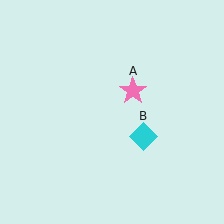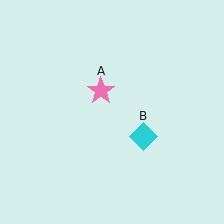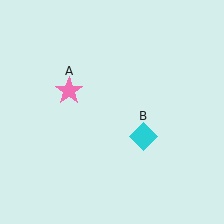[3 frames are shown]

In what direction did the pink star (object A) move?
The pink star (object A) moved left.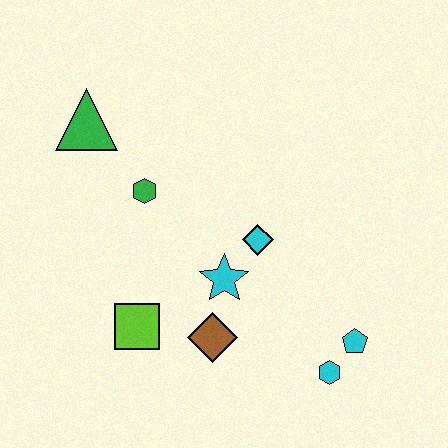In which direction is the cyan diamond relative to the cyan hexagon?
The cyan diamond is above the cyan hexagon.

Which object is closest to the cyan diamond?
The cyan star is closest to the cyan diamond.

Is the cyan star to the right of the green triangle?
Yes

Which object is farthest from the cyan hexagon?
The green triangle is farthest from the cyan hexagon.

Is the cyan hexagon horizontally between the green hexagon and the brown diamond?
No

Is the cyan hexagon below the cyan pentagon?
Yes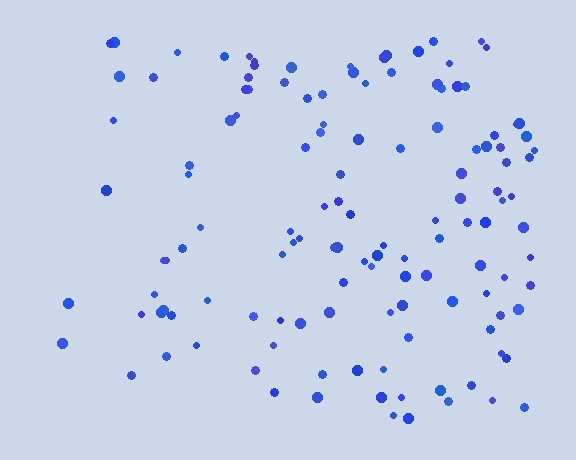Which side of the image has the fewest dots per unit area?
The left.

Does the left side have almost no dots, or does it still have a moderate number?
Still a moderate number, just noticeably fewer than the right.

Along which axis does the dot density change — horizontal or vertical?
Horizontal.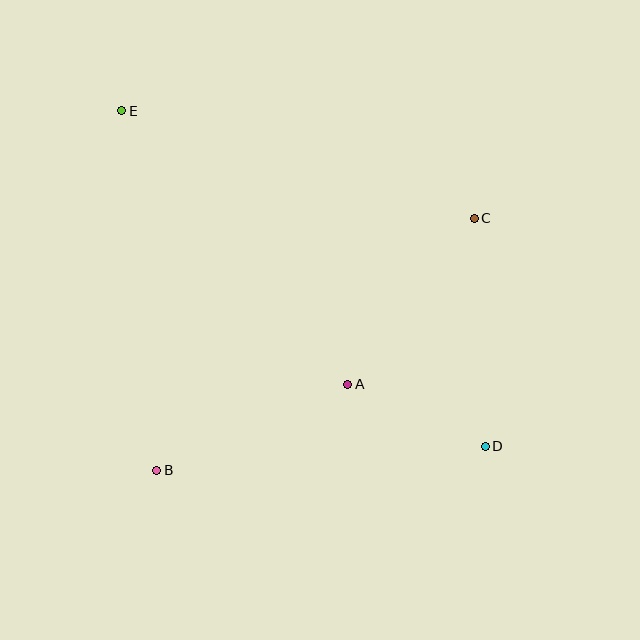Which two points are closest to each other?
Points A and D are closest to each other.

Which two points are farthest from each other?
Points D and E are farthest from each other.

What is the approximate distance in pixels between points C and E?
The distance between C and E is approximately 369 pixels.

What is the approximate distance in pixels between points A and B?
The distance between A and B is approximately 209 pixels.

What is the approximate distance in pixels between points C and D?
The distance between C and D is approximately 228 pixels.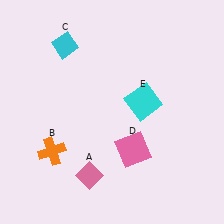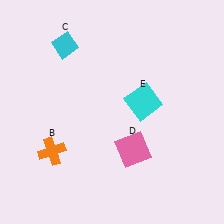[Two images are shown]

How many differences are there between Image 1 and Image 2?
There is 1 difference between the two images.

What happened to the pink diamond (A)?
The pink diamond (A) was removed in Image 2. It was in the bottom-left area of Image 1.